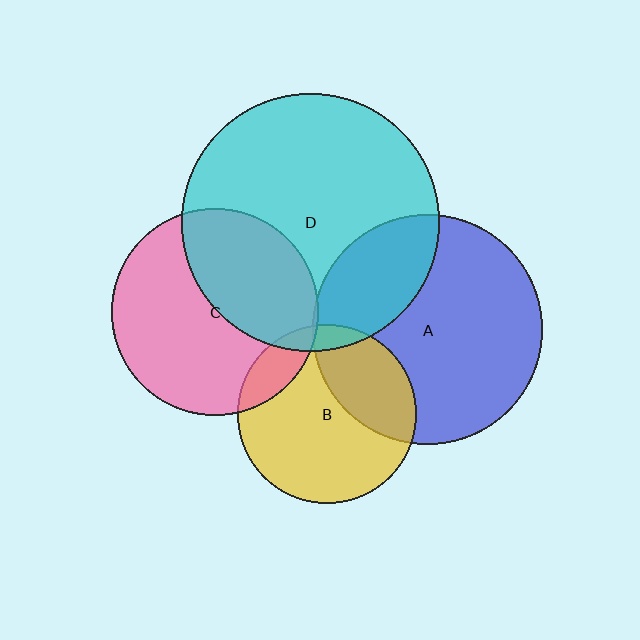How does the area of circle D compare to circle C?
Approximately 1.6 times.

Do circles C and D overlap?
Yes.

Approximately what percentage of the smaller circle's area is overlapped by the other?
Approximately 40%.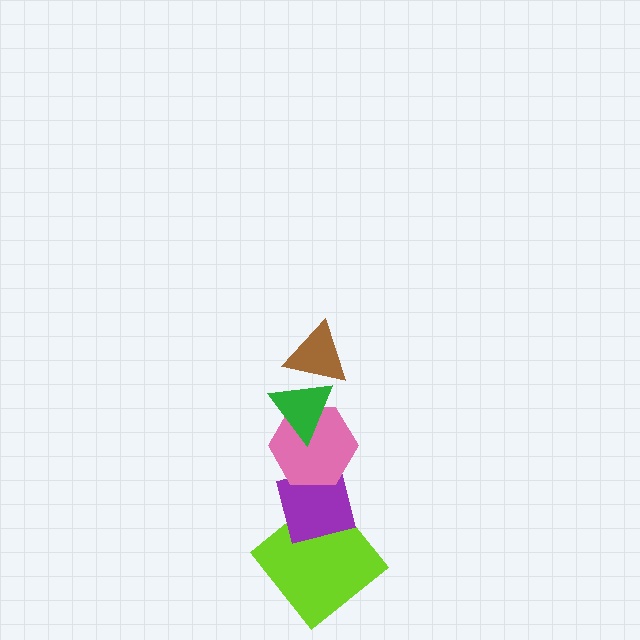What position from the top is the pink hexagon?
The pink hexagon is 3rd from the top.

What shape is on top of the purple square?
The pink hexagon is on top of the purple square.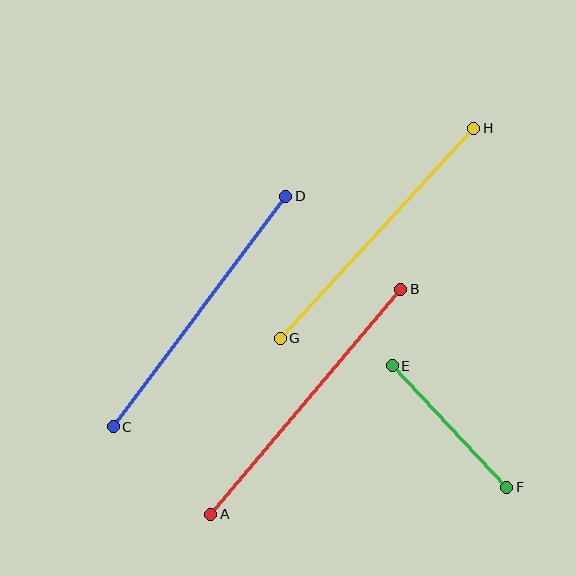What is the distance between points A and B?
The distance is approximately 295 pixels.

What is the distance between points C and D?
The distance is approximately 288 pixels.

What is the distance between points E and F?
The distance is approximately 167 pixels.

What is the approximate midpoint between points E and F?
The midpoint is at approximately (450, 427) pixels.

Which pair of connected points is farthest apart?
Points A and B are farthest apart.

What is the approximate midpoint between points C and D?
The midpoint is at approximately (200, 311) pixels.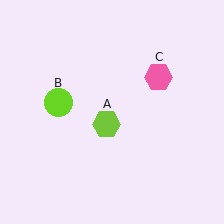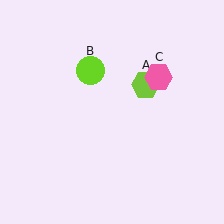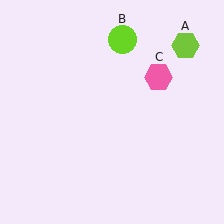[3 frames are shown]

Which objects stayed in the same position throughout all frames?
Pink hexagon (object C) remained stationary.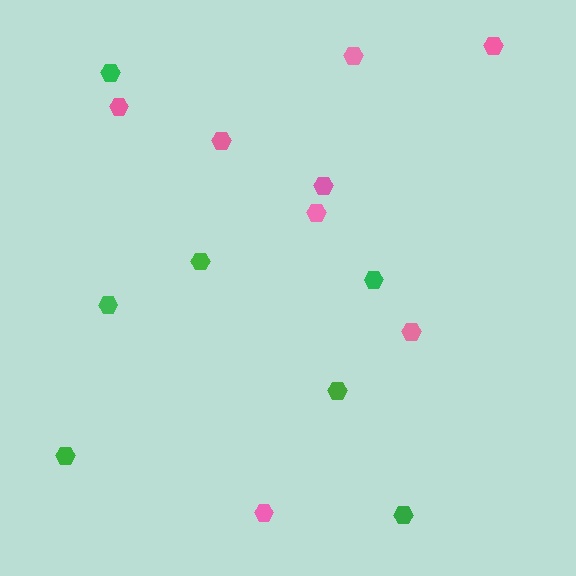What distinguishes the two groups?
There are 2 groups: one group of pink hexagons (8) and one group of green hexagons (7).